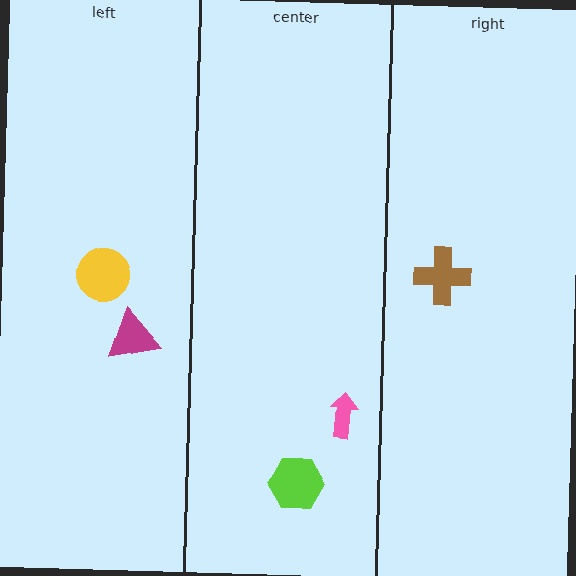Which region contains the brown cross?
The right region.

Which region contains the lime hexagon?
The center region.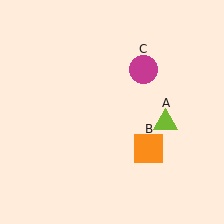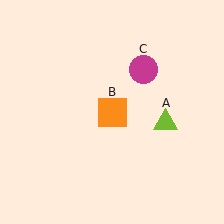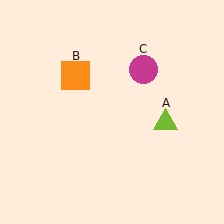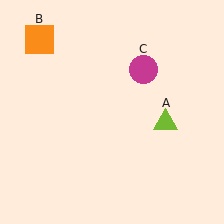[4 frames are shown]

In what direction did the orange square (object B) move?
The orange square (object B) moved up and to the left.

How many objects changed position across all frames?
1 object changed position: orange square (object B).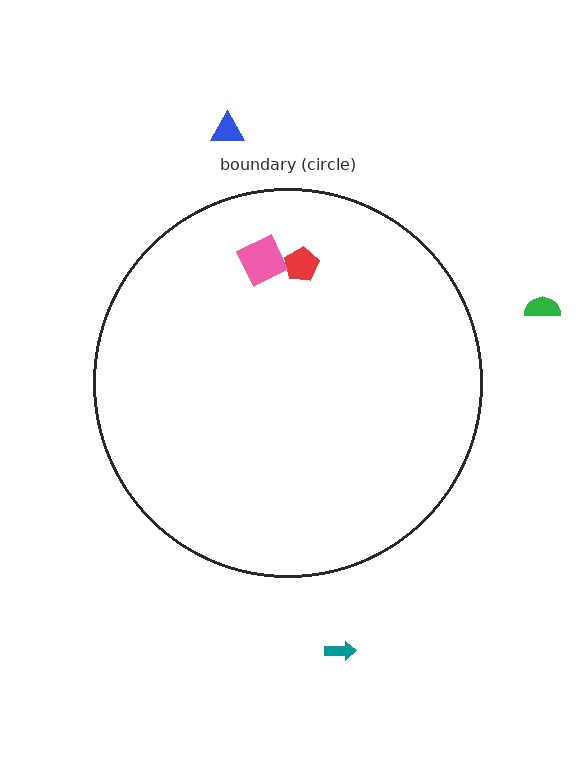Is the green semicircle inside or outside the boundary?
Outside.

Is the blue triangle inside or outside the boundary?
Outside.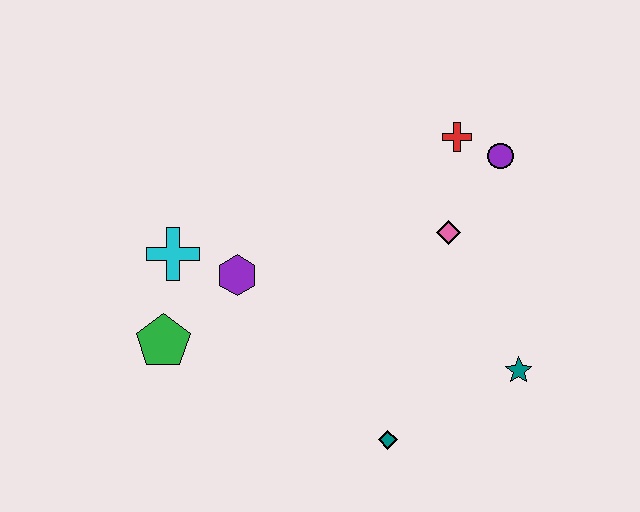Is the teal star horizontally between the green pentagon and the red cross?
No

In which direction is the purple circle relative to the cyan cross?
The purple circle is to the right of the cyan cross.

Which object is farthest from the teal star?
The cyan cross is farthest from the teal star.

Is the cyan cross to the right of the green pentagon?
Yes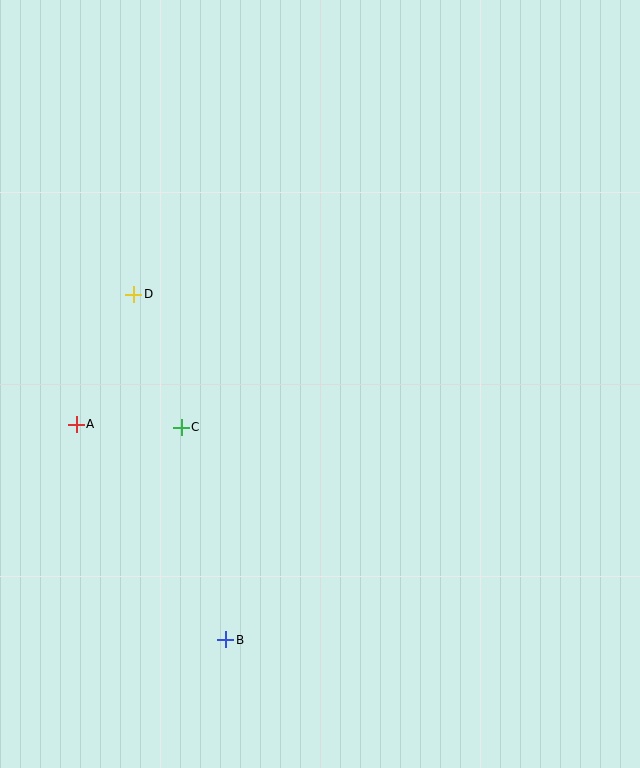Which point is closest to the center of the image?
Point C at (181, 427) is closest to the center.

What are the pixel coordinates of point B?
Point B is at (226, 640).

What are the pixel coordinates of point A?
Point A is at (76, 424).